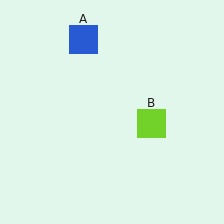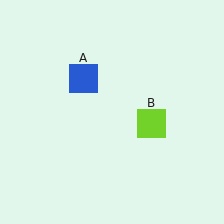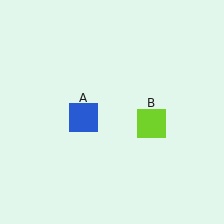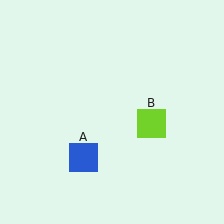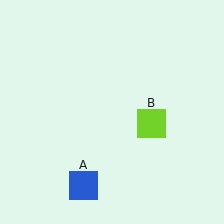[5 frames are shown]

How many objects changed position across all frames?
1 object changed position: blue square (object A).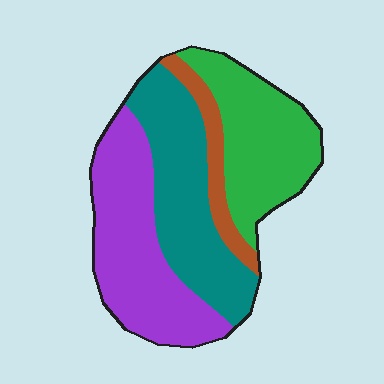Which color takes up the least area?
Brown, at roughly 10%.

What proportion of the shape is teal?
Teal takes up between a quarter and a half of the shape.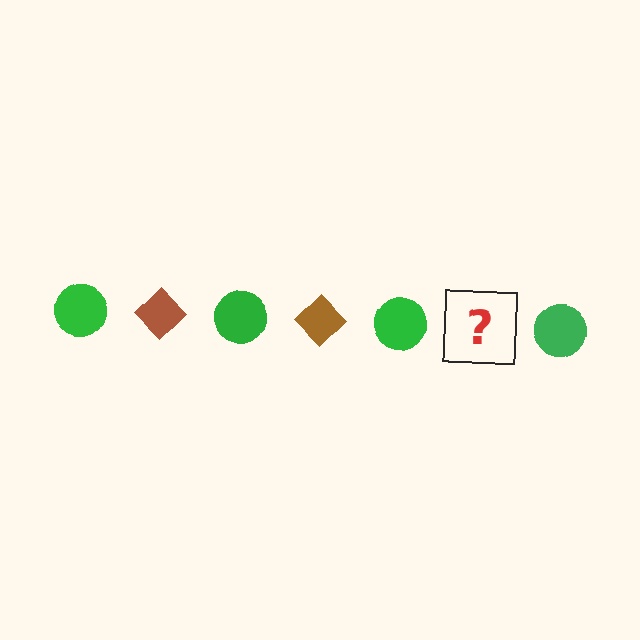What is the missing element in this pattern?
The missing element is a brown diamond.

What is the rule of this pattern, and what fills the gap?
The rule is that the pattern alternates between green circle and brown diamond. The gap should be filled with a brown diamond.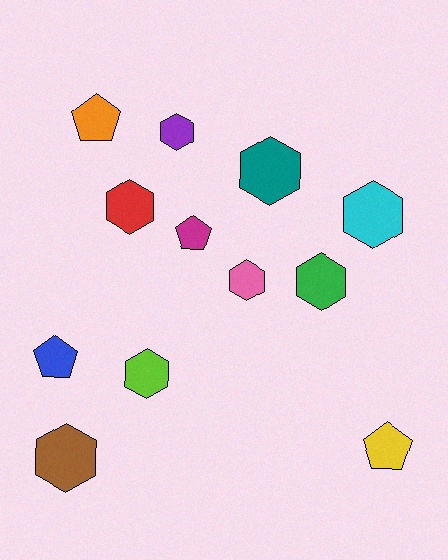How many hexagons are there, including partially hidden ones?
There are 8 hexagons.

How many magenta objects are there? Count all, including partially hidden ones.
There is 1 magenta object.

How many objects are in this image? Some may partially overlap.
There are 12 objects.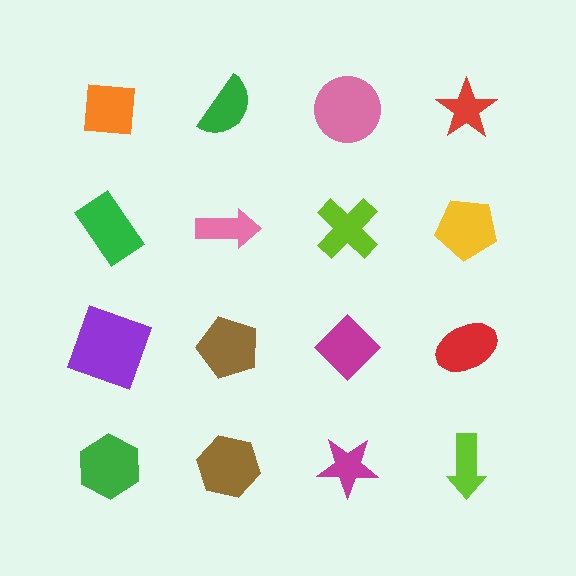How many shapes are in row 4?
4 shapes.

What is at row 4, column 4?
A lime arrow.